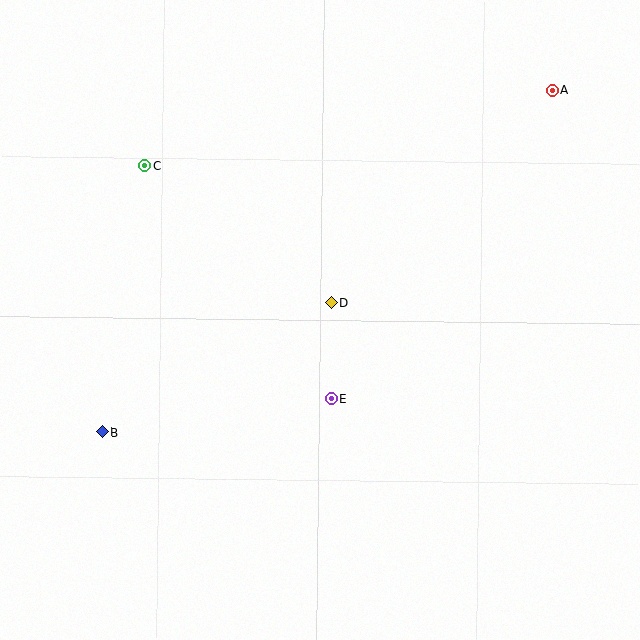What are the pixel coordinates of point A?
Point A is at (552, 90).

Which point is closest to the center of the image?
Point D at (332, 303) is closest to the center.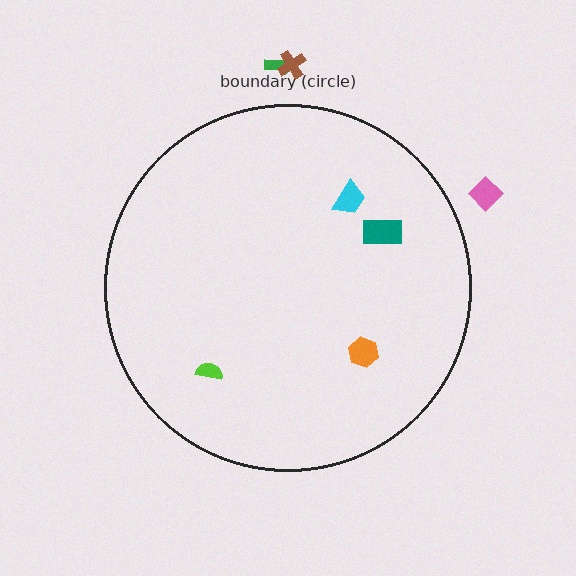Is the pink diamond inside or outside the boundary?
Outside.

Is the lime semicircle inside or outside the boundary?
Inside.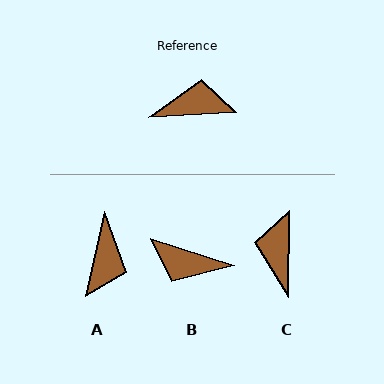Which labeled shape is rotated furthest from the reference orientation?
B, about 159 degrees away.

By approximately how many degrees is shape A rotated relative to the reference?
Approximately 106 degrees clockwise.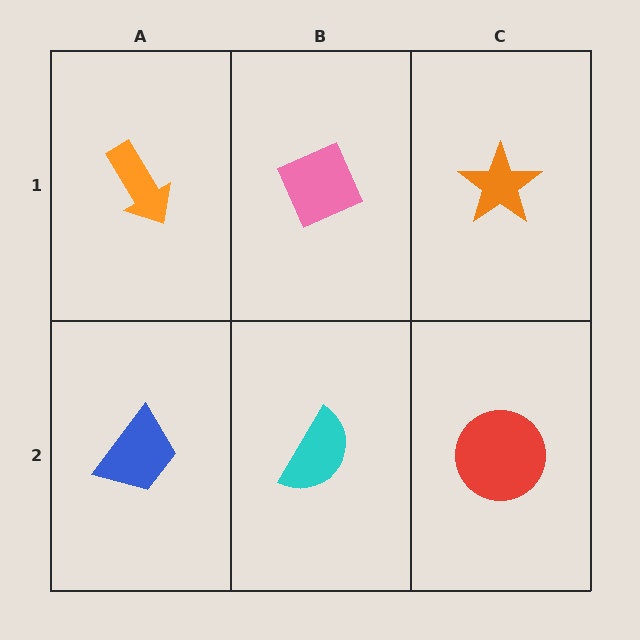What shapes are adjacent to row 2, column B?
A pink diamond (row 1, column B), a blue trapezoid (row 2, column A), a red circle (row 2, column C).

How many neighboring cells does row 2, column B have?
3.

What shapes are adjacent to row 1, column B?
A cyan semicircle (row 2, column B), an orange arrow (row 1, column A), an orange star (row 1, column C).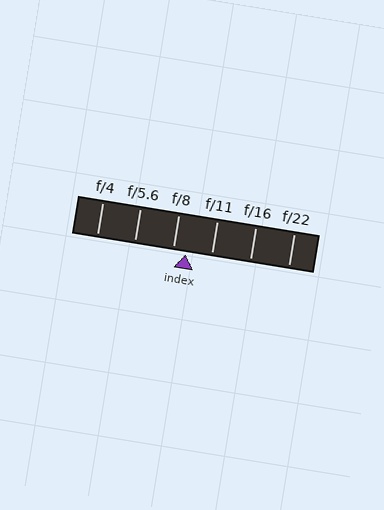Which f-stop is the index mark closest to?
The index mark is closest to f/8.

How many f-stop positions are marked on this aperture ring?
There are 6 f-stop positions marked.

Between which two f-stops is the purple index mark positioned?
The index mark is between f/8 and f/11.